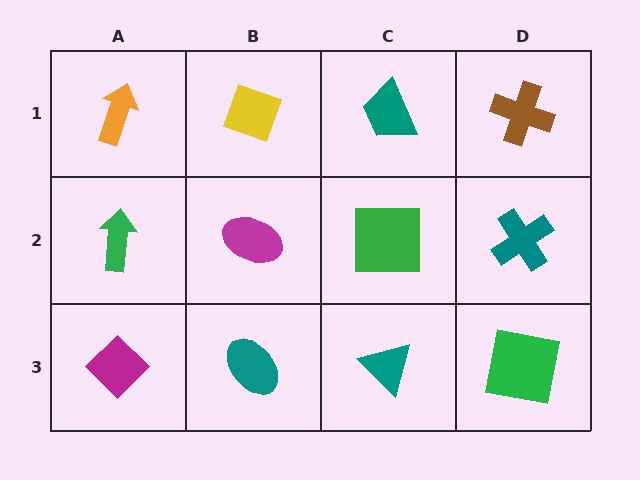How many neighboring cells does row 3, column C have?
3.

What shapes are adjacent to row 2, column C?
A teal trapezoid (row 1, column C), a teal triangle (row 3, column C), a magenta ellipse (row 2, column B), a teal cross (row 2, column D).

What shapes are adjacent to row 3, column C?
A green square (row 2, column C), a teal ellipse (row 3, column B), a green square (row 3, column D).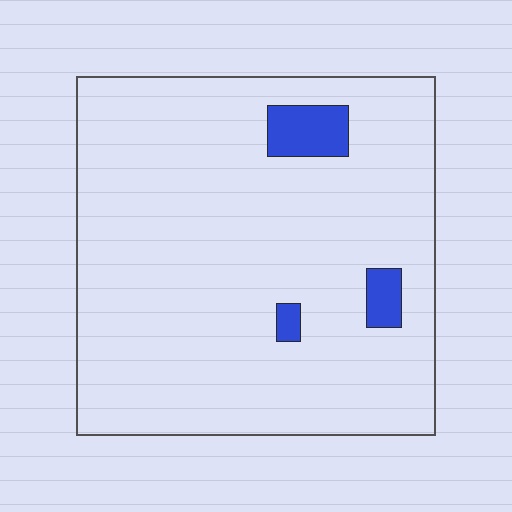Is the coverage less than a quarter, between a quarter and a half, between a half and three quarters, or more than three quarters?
Less than a quarter.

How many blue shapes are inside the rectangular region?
3.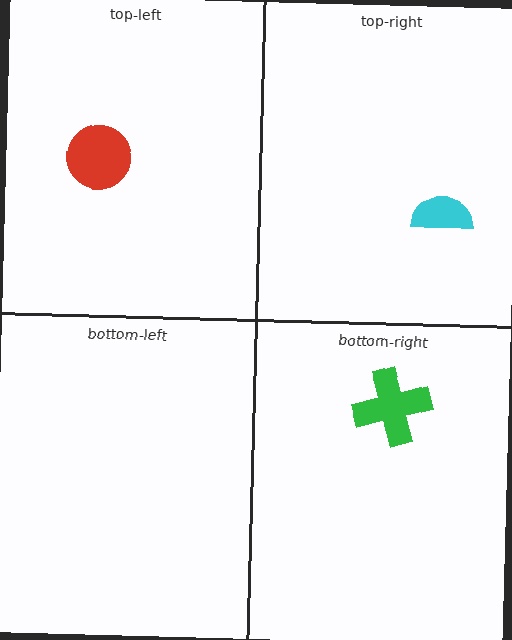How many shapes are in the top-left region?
1.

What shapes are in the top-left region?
The red circle.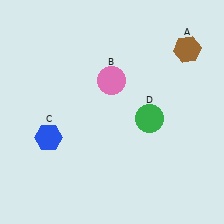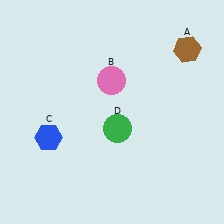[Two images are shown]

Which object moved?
The green circle (D) moved left.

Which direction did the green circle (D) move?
The green circle (D) moved left.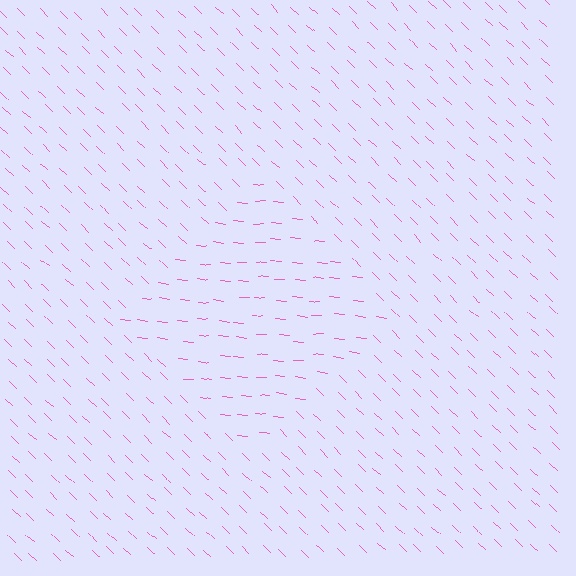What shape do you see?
I see a diamond.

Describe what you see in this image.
The image is filled with small pink line segments. A diamond region in the image has lines oriented differently from the surrounding lines, creating a visible texture boundary.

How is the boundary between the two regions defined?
The boundary is defined purely by a change in line orientation (approximately 38 degrees difference). All lines are the same color and thickness.